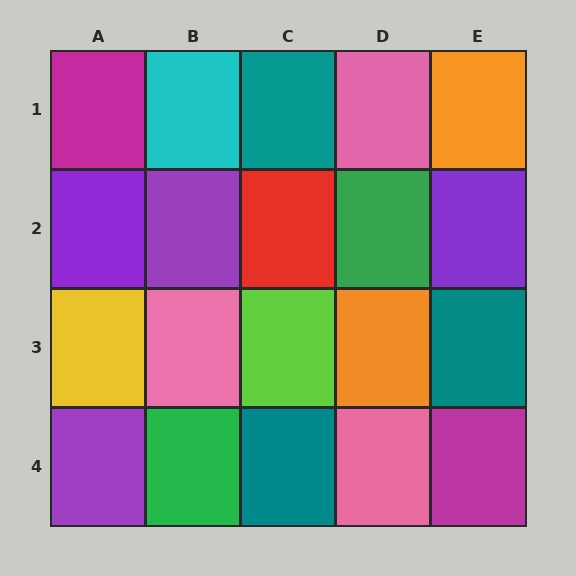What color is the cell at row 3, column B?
Pink.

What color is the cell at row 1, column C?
Teal.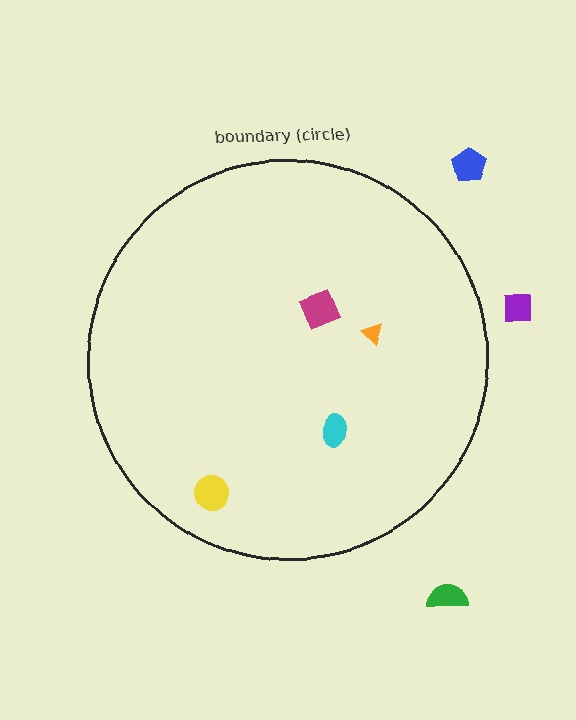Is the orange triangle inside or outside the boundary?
Inside.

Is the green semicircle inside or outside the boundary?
Outside.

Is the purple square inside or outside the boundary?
Outside.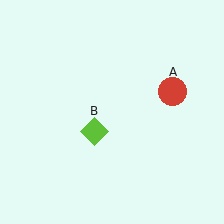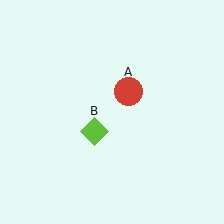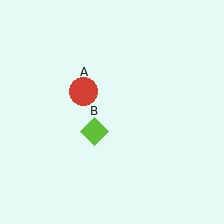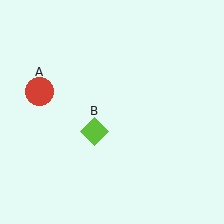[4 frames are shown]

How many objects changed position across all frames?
1 object changed position: red circle (object A).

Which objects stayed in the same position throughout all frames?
Lime diamond (object B) remained stationary.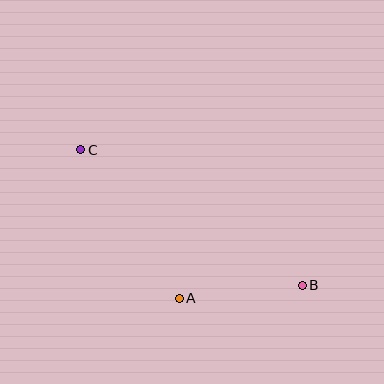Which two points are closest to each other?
Points A and B are closest to each other.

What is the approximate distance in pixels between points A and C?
The distance between A and C is approximately 178 pixels.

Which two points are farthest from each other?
Points B and C are farthest from each other.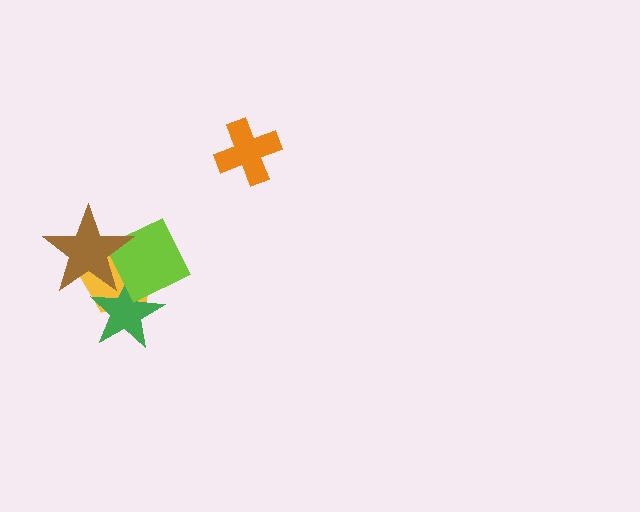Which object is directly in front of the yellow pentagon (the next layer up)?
The green star is directly in front of the yellow pentagon.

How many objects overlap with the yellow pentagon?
3 objects overlap with the yellow pentagon.